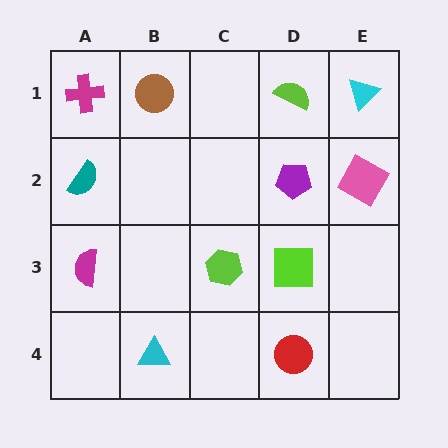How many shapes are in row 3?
3 shapes.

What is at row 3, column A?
A magenta semicircle.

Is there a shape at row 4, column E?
No, that cell is empty.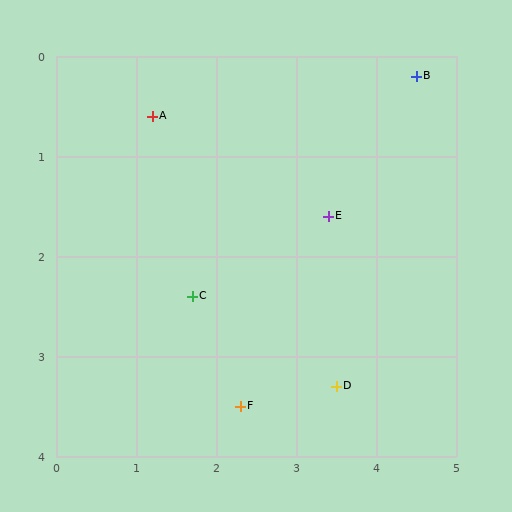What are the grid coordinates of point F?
Point F is at approximately (2.3, 3.5).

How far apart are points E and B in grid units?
Points E and B are about 1.8 grid units apart.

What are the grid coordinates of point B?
Point B is at approximately (4.5, 0.2).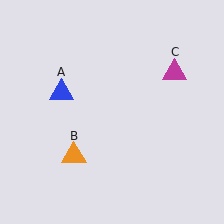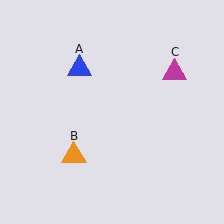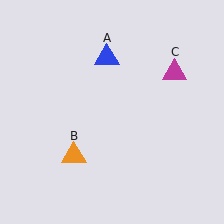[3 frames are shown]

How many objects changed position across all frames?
1 object changed position: blue triangle (object A).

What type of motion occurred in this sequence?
The blue triangle (object A) rotated clockwise around the center of the scene.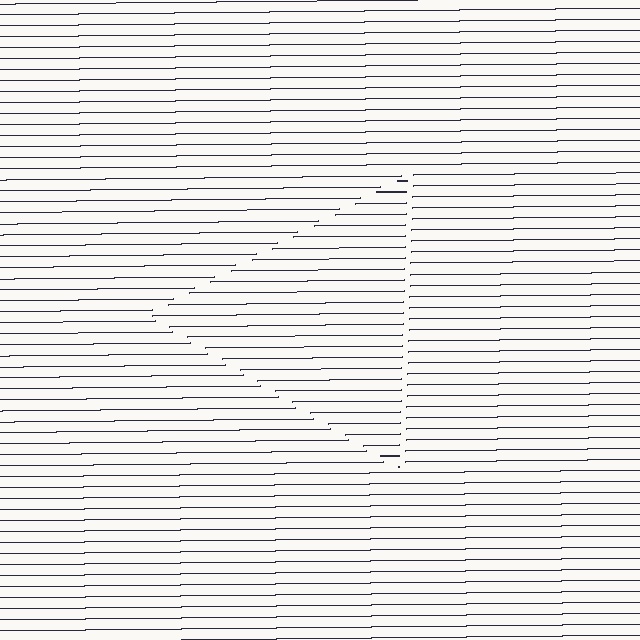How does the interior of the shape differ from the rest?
The interior of the shape contains the same grating, shifted by half a period — the contour is defined by the phase discontinuity where line-ends from the inner and outer gratings abut.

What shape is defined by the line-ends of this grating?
An illusory triangle. The interior of the shape contains the same grating, shifted by half a period — the contour is defined by the phase discontinuity where line-ends from the inner and outer gratings abut.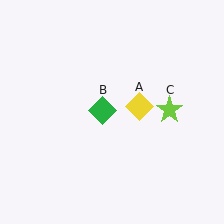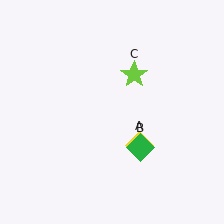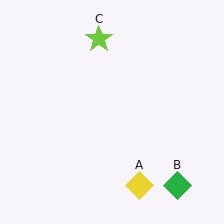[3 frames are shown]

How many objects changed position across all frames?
3 objects changed position: yellow diamond (object A), green diamond (object B), lime star (object C).